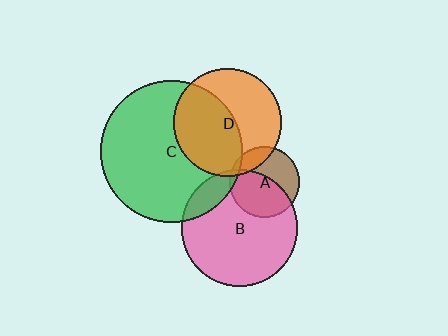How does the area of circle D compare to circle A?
Approximately 2.4 times.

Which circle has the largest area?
Circle C (green).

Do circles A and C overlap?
Yes.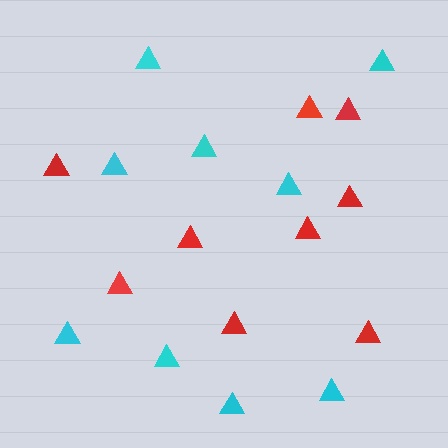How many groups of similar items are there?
There are 2 groups: one group of cyan triangles (9) and one group of red triangles (9).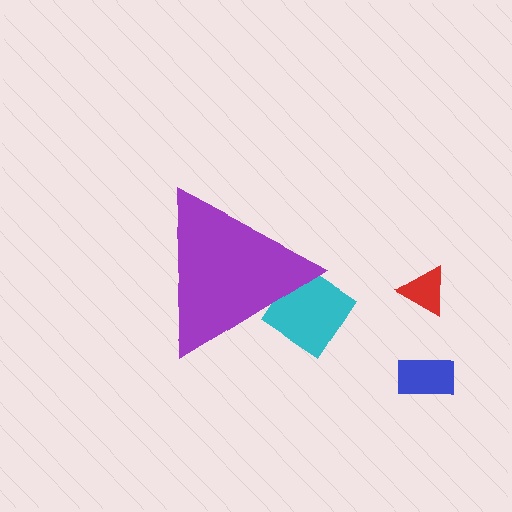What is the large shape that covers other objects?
A purple triangle.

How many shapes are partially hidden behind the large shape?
1 shape is partially hidden.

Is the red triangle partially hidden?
No, the red triangle is fully visible.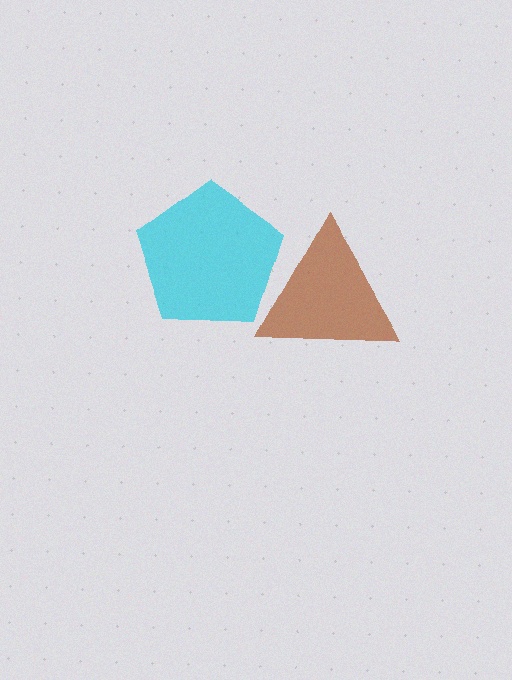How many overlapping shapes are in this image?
There are 2 overlapping shapes in the image.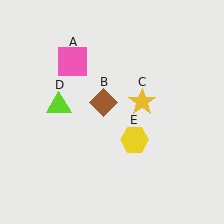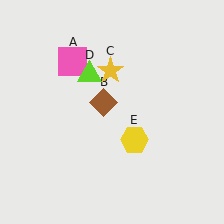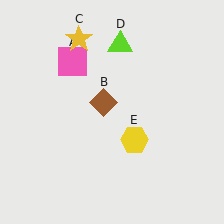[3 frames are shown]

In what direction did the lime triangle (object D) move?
The lime triangle (object D) moved up and to the right.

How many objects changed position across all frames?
2 objects changed position: yellow star (object C), lime triangle (object D).